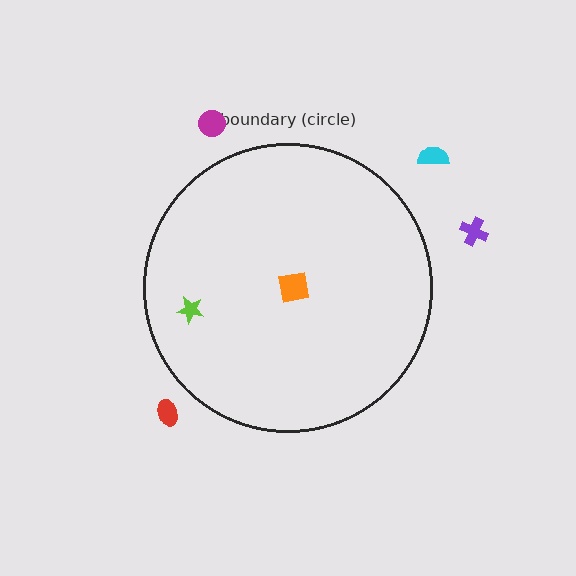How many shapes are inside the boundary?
2 inside, 4 outside.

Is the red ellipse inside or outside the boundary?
Outside.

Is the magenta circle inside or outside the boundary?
Outside.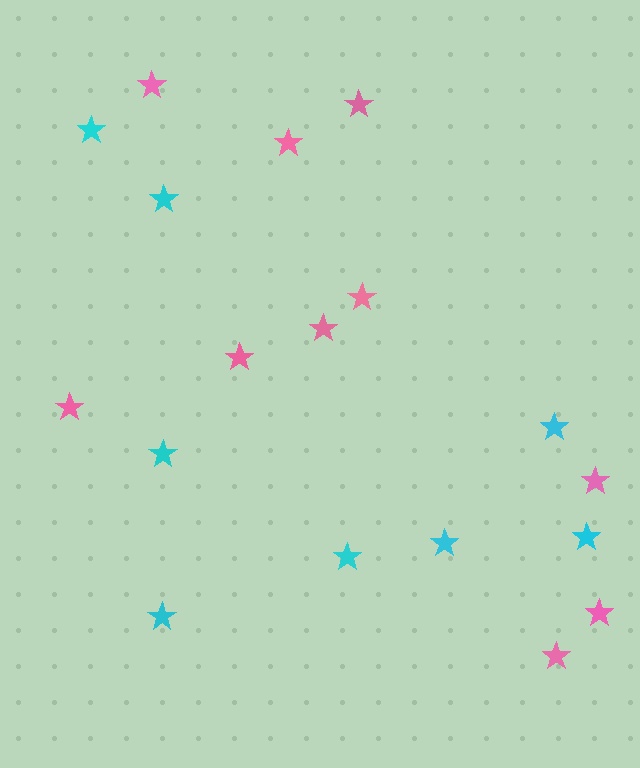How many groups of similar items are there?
There are 2 groups: one group of pink stars (10) and one group of cyan stars (8).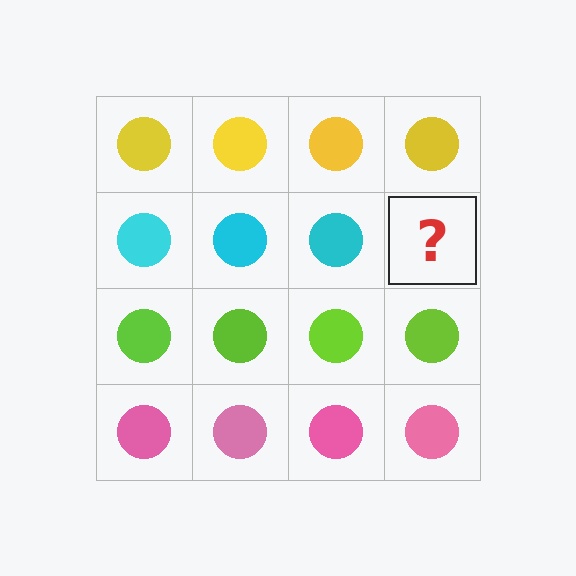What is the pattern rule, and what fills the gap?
The rule is that each row has a consistent color. The gap should be filled with a cyan circle.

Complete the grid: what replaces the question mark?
The question mark should be replaced with a cyan circle.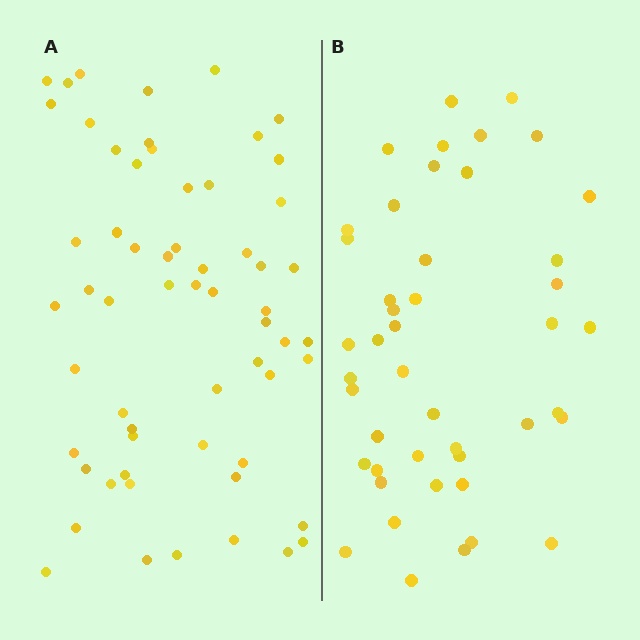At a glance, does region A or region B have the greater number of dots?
Region A (the left region) has more dots.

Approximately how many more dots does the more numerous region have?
Region A has approximately 15 more dots than region B.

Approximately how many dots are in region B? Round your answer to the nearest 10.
About 40 dots. (The exact count is 45, which rounds to 40.)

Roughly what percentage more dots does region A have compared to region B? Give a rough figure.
About 35% more.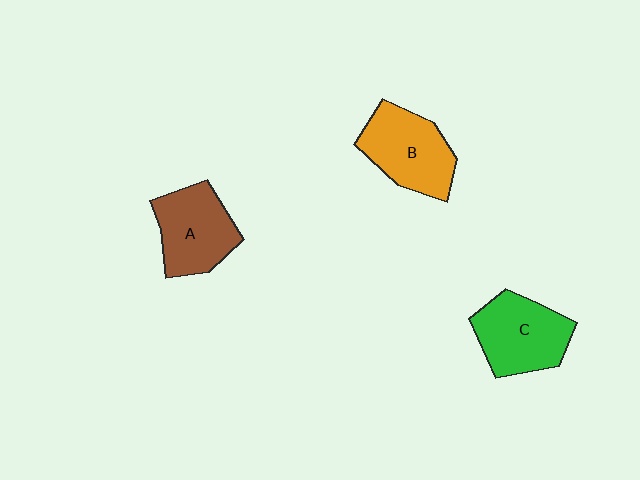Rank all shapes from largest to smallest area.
From largest to smallest: C (green), B (orange), A (brown).